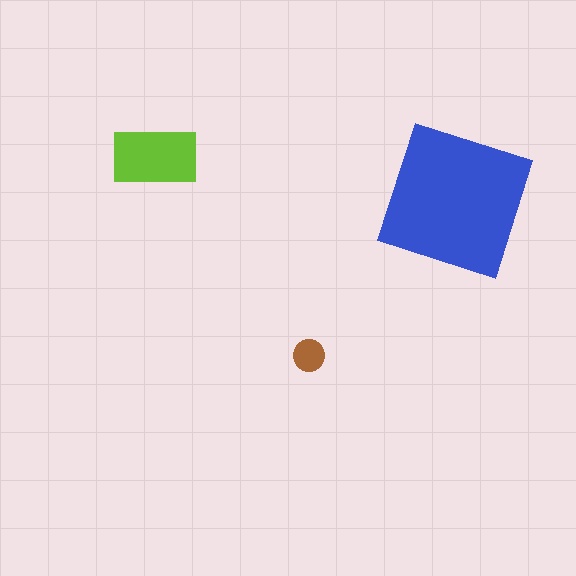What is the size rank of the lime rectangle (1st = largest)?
2nd.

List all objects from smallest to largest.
The brown circle, the lime rectangle, the blue square.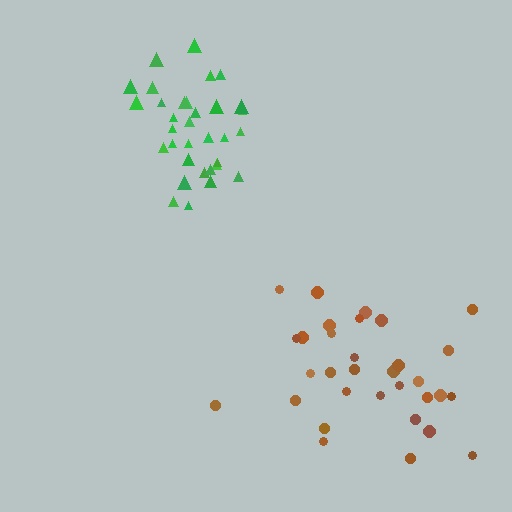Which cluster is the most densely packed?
Green.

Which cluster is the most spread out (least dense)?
Brown.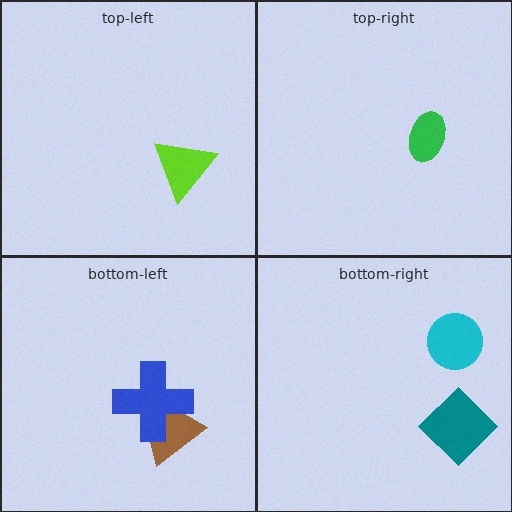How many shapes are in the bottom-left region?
2.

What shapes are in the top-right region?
The green ellipse.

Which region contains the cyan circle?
The bottom-right region.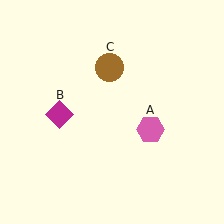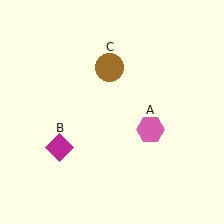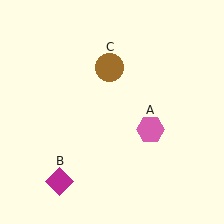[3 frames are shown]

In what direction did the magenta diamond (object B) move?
The magenta diamond (object B) moved down.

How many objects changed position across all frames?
1 object changed position: magenta diamond (object B).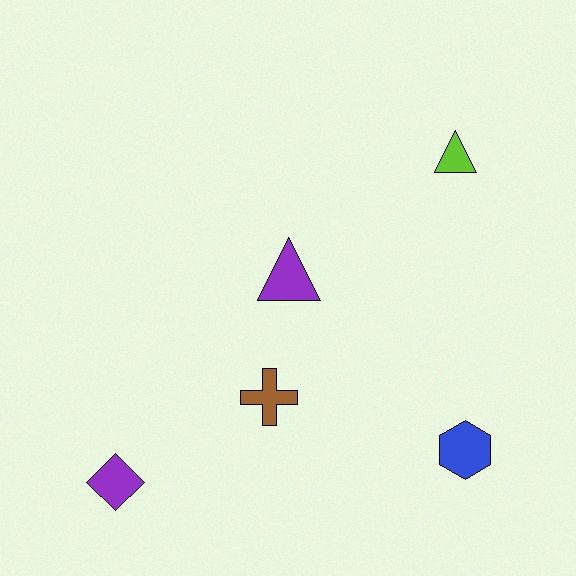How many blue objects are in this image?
There is 1 blue object.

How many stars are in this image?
There are no stars.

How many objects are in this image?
There are 5 objects.